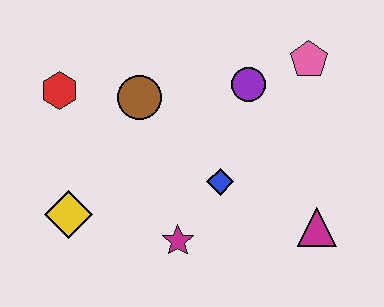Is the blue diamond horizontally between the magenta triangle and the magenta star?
Yes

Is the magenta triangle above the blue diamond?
No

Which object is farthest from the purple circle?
The yellow diamond is farthest from the purple circle.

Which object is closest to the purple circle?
The pink pentagon is closest to the purple circle.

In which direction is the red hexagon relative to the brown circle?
The red hexagon is to the left of the brown circle.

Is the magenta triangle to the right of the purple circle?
Yes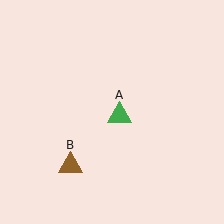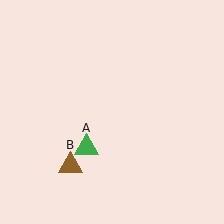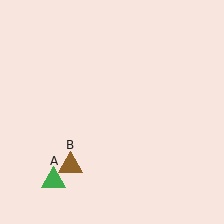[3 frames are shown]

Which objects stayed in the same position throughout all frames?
Brown triangle (object B) remained stationary.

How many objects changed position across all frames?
1 object changed position: green triangle (object A).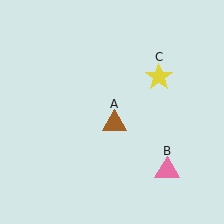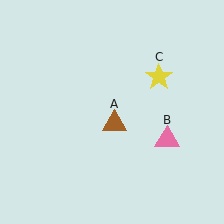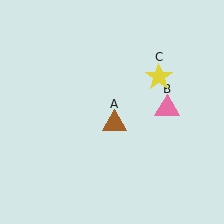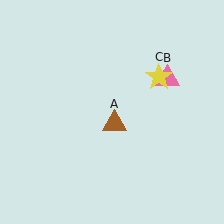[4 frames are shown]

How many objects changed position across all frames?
1 object changed position: pink triangle (object B).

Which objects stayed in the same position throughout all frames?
Brown triangle (object A) and yellow star (object C) remained stationary.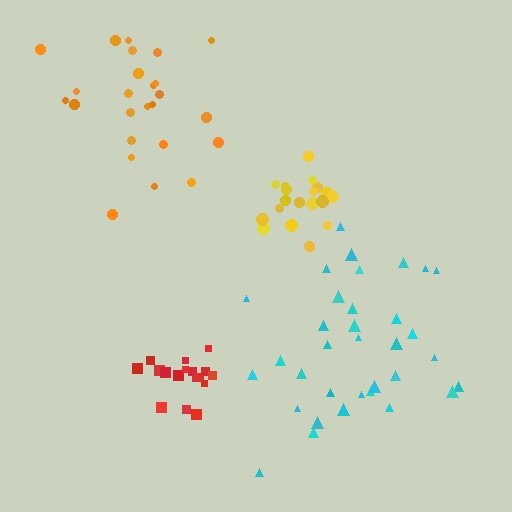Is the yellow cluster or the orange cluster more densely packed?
Yellow.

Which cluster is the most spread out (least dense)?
Orange.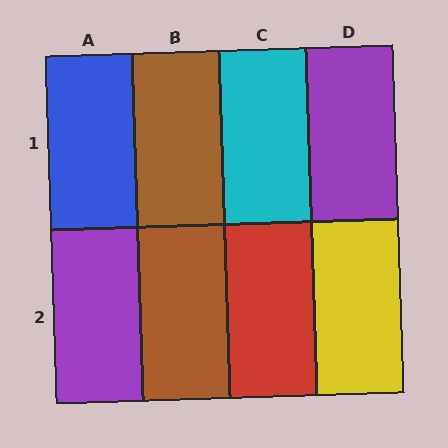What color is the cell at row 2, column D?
Yellow.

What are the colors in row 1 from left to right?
Blue, brown, cyan, purple.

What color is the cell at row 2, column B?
Brown.